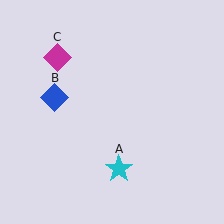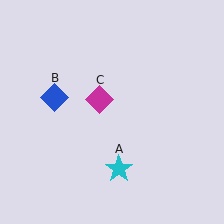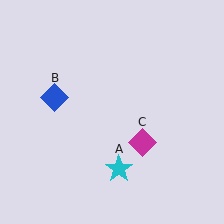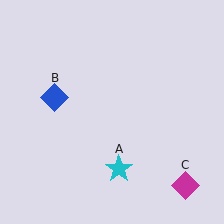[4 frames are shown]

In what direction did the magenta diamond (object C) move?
The magenta diamond (object C) moved down and to the right.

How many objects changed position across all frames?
1 object changed position: magenta diamond (object C).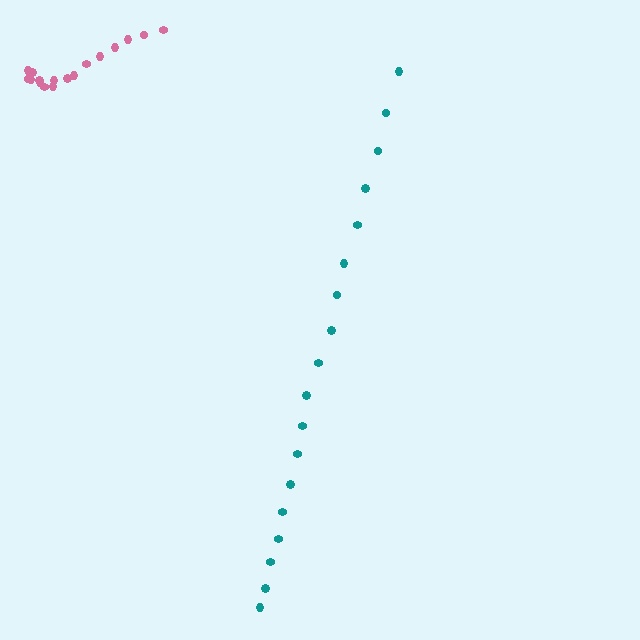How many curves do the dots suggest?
There are 2 distinct paths.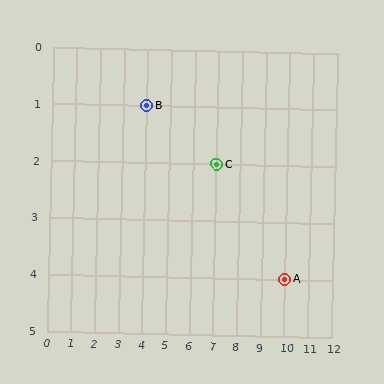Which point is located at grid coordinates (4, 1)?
Point B is at (4, 1).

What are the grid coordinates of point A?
Point A is at grid coordinates (10, 4).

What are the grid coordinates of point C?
Point C is at grid coordinates (7, 2).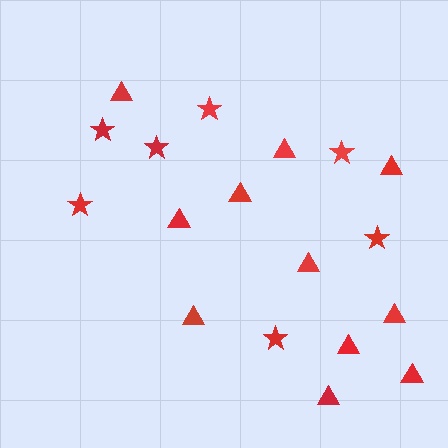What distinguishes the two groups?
There are 2 groups: one group of stars (7) and one group of triangles (11).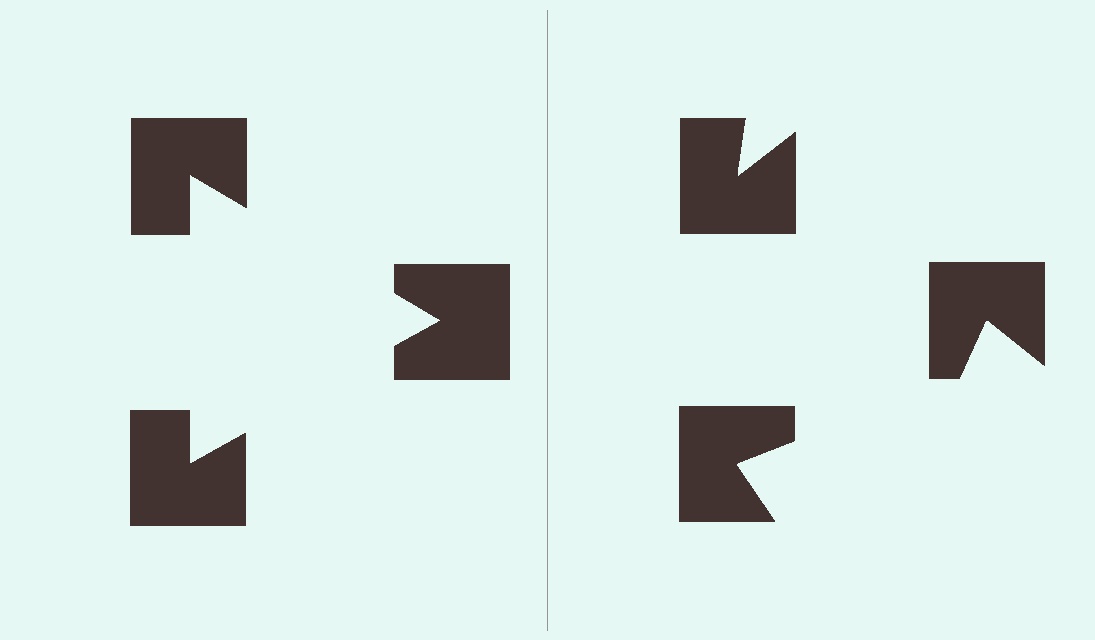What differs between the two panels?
The notched squares are positioned identically on both sides; only the wedge orientations differ. On the left they align to a triangle; on the right they are misaligned.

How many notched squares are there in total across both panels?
6 — 3 on each side.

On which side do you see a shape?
An illusory triangle appears on the left side. On the right side the wedge cuts are rotated, so no coherent shape forms.